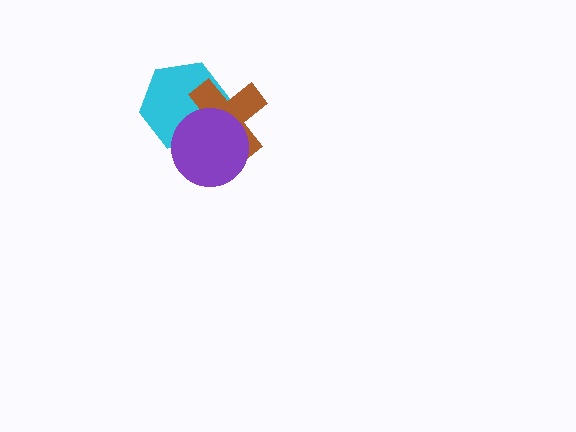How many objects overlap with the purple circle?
2 objects overlap with the purple circle.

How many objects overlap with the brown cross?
2 objects overlap with the brown cross.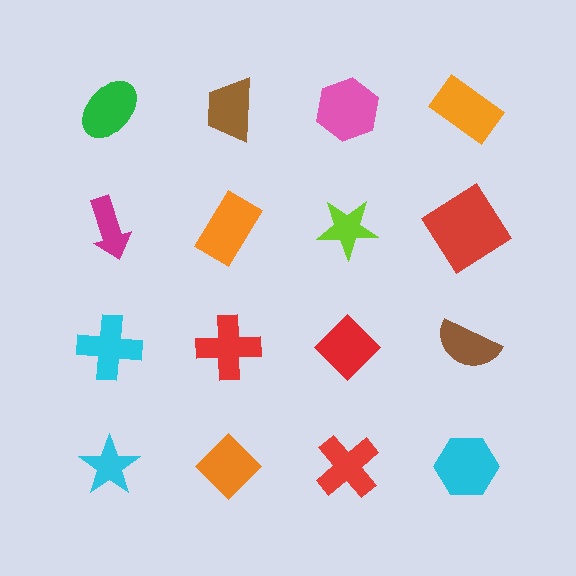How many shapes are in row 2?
4 shapes.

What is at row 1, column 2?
A brown trapezoid.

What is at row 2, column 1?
A magenta arrow.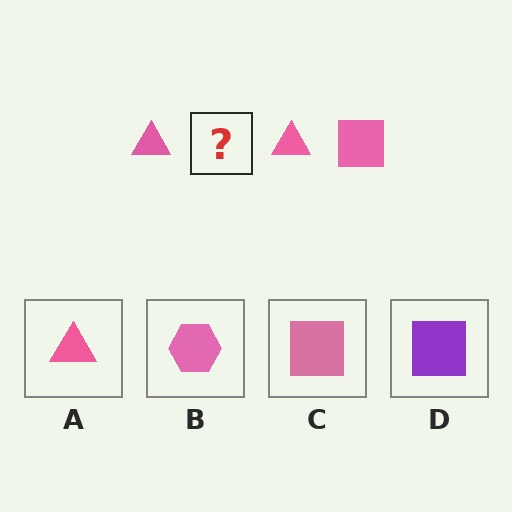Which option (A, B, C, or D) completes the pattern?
C.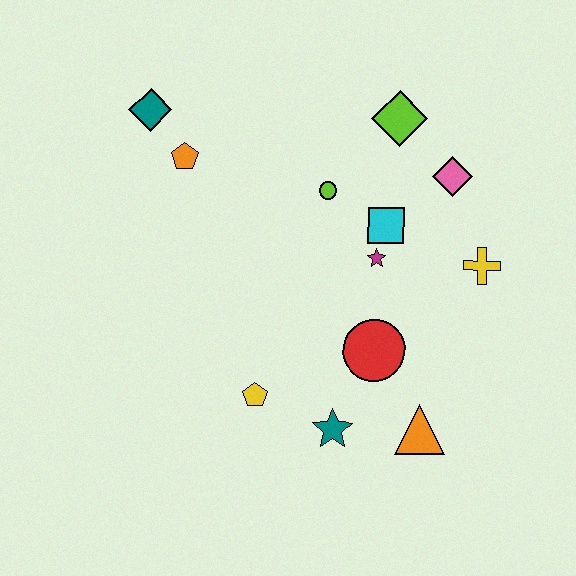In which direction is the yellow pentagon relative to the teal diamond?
The yellow pentagon is below the teal diamond.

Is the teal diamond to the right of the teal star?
No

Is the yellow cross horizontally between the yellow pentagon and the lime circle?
No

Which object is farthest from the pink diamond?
The teal diamond is farthest from the pink diamond.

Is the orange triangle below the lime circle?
Yes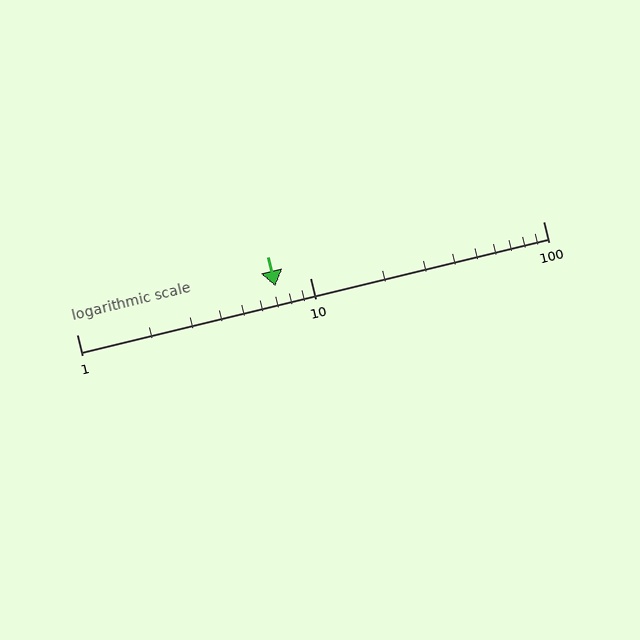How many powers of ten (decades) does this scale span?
The scale spans 2 decades, from 1 to 100.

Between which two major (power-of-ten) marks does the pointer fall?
The pointer is between 1 and 10.